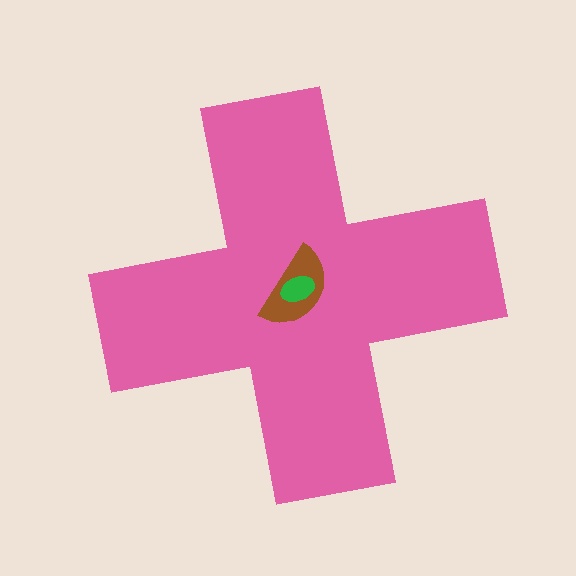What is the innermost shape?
The green ellipse.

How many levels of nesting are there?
3.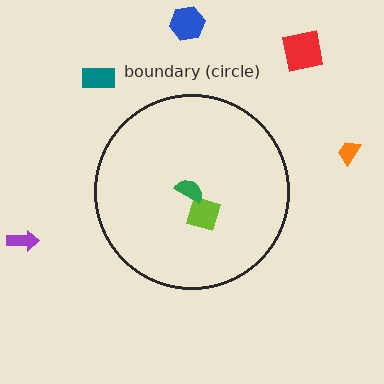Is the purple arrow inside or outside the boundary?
Outside.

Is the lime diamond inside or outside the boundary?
Inside.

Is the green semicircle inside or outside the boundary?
Inside.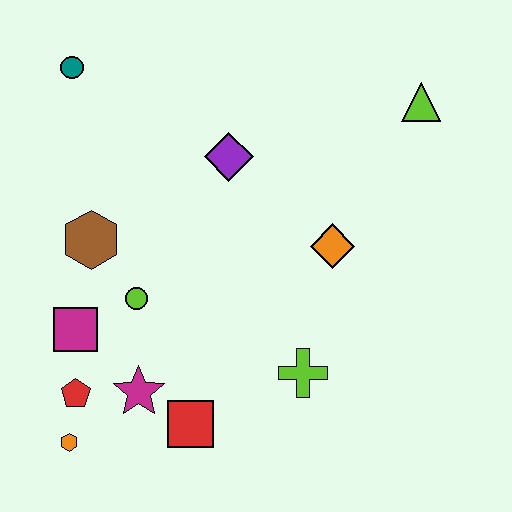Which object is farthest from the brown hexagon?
The lime triangle is farthest from the brown hexagon.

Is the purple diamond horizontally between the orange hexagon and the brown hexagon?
No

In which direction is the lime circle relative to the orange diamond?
The lime circle is to the left of the orange diamond.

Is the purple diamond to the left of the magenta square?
No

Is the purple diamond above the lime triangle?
No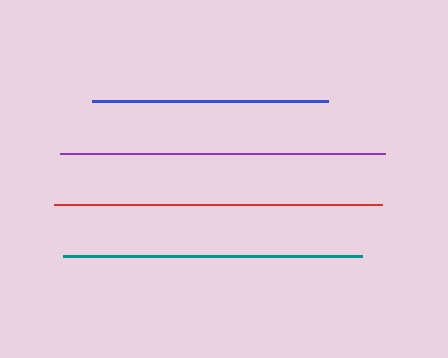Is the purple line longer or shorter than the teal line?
The purple line is longer than the teal line.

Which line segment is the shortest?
The blue line is the shortest at approximately 236 pixels.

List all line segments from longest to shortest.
From longest to shortest: red, purple, teal, blue.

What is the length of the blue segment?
The blue segment is approximately 236 pixels long.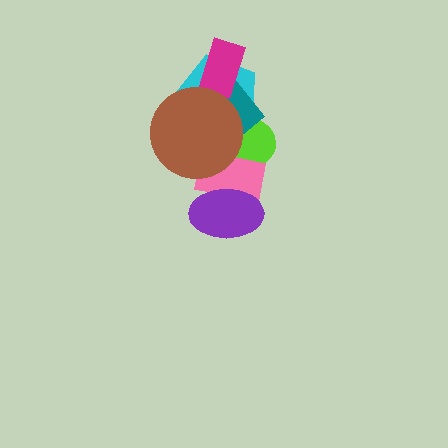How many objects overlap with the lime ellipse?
5 objects overlap with the lime ellipse.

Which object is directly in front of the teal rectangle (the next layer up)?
The magenta rectangle is directly in front of the teal rectangle.